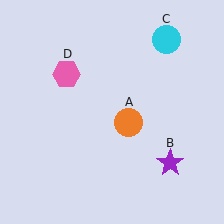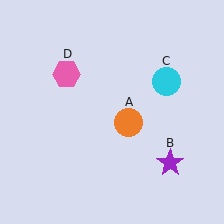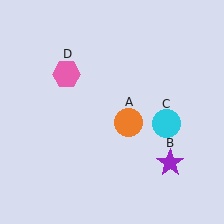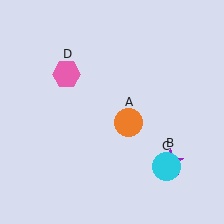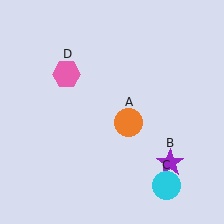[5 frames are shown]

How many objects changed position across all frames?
1 object changed position: cyan circle (object C).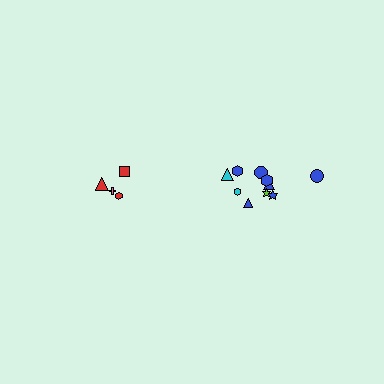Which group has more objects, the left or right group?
The right group.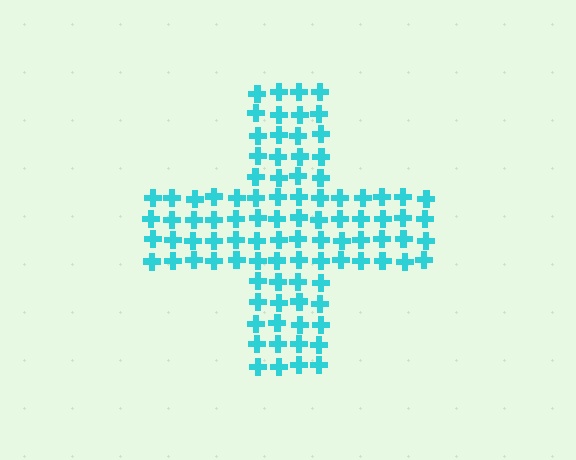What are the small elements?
The small elements are crosses.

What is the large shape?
The large shape is a cross.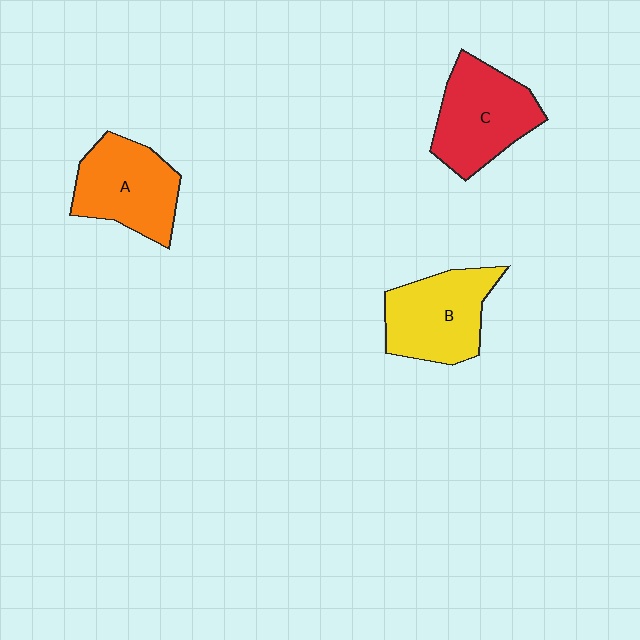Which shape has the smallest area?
Shape A (orange).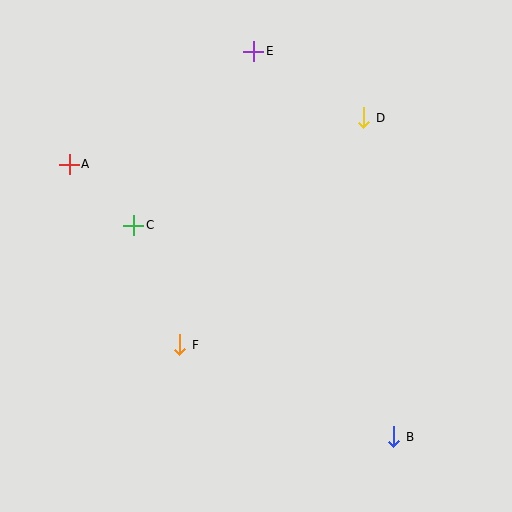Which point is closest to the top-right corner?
Point D is closest to the top-right corner.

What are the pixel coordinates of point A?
Point A is at (69, 164).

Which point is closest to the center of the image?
Point F at (180, 345) is closest to the center.